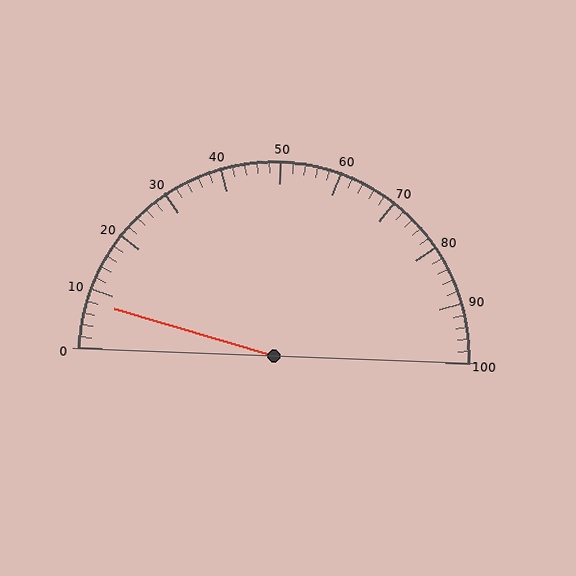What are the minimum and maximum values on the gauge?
The gauge ranges from 0 to 100.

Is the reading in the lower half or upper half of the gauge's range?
The reading is in the lower half of the range (0 to 100).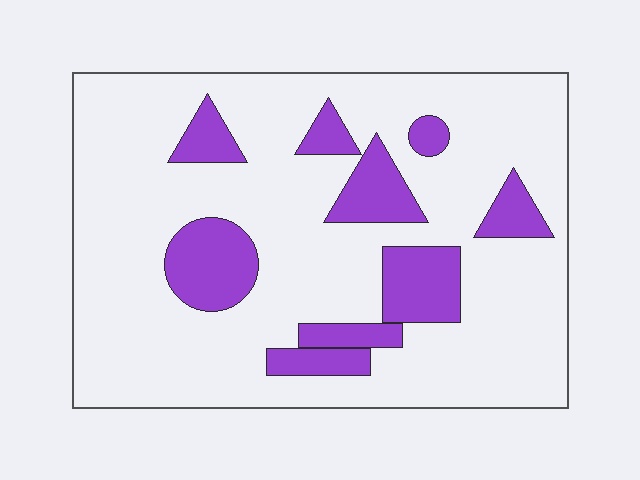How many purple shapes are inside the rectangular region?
9.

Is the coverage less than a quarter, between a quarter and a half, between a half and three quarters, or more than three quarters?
Less than a quarter.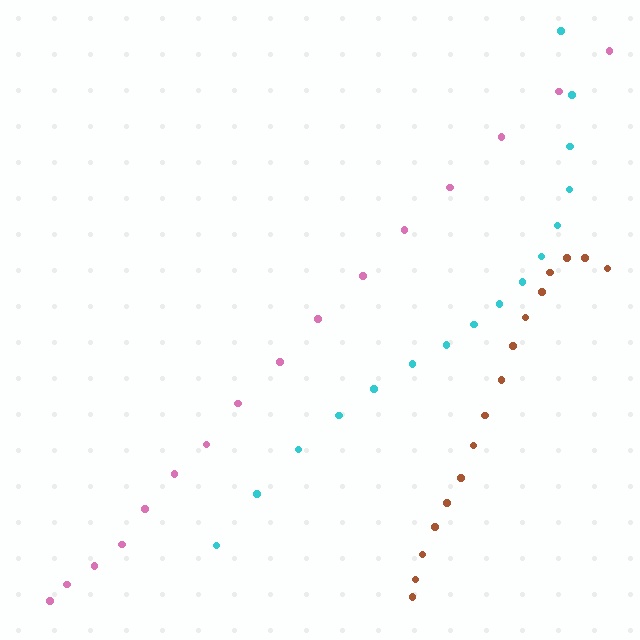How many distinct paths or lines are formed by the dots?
There are 3 distinct paths.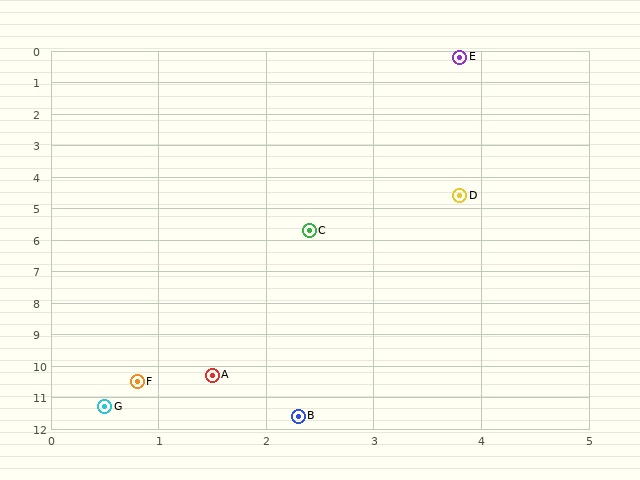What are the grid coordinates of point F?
Point F is at approximately (0.8, 10.5).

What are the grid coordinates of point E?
Point E is at approximately (3.8, 0.2).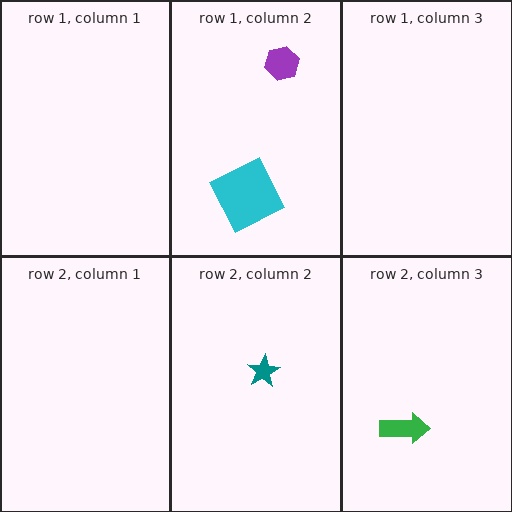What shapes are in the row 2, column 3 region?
The green arrow.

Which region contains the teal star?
The row 2, column 2 region.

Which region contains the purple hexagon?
The row 1, column 2 region.